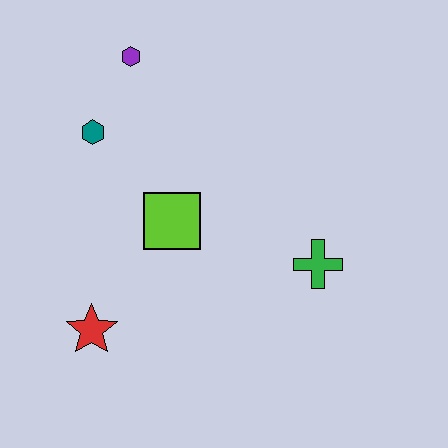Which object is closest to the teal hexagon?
The purple hexagon is closest to the teal hexagon.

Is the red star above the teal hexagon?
No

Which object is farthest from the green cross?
The purple hexagon is farthest from the green cross.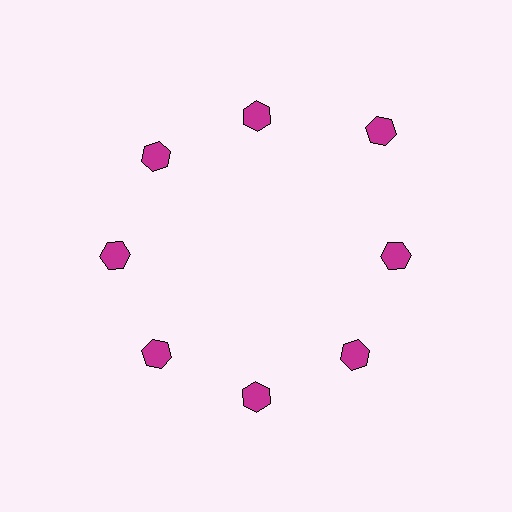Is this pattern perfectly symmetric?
No. The 8 magenta hexagons are arranged in a ring, but one element near the 2 o'clock position is pushed outward from the center, breaking the 8-fold rotational symmetry.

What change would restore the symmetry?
The symmetry would be restored by moving it inward, back onto the ring so that all 8 hexagons sit at equal angles and equal distance from the center.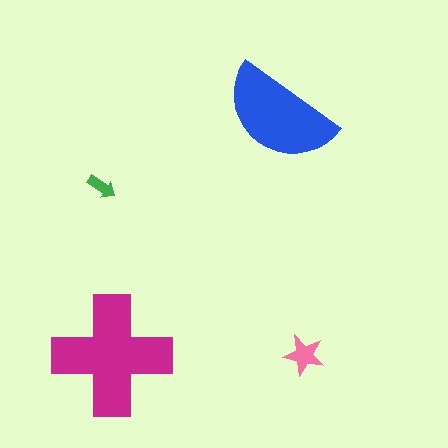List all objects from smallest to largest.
The green arrow, the pink star, the blue semicircle, the magenta cross.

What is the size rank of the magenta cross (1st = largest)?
1st.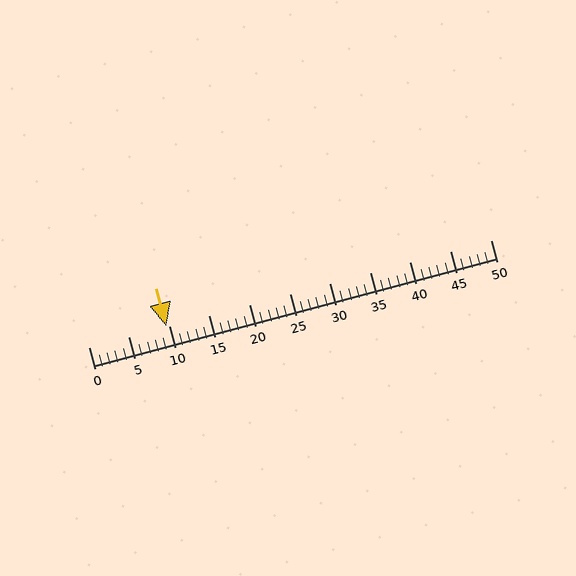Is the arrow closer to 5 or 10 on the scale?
The arrow is closer to 10.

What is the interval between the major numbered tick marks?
The major tick marks are spaced 5 units apart.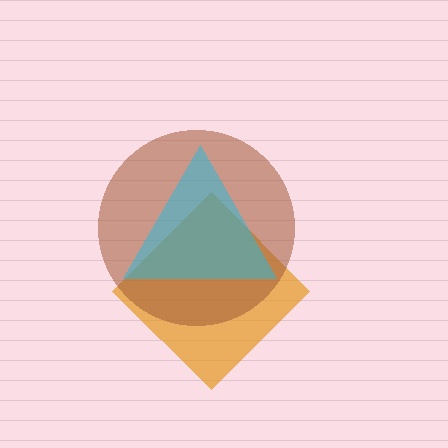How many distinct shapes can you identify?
There are 3 distinct shapes: an orange diamond, a brown circle, a cyan triangle.